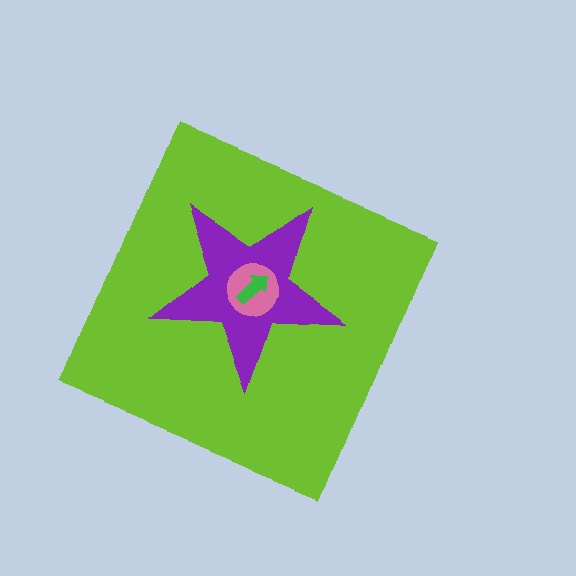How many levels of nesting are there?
4.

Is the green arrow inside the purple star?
Yes.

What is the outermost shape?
The lime diamond.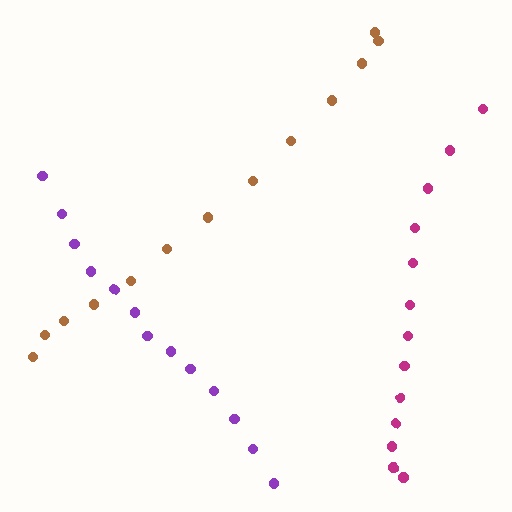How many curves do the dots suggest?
There are 3 distinct paths.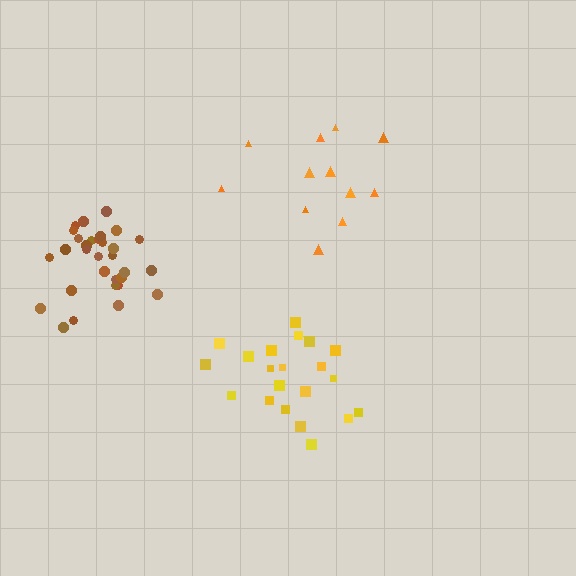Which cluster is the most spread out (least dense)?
Orange.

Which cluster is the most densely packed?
Brown.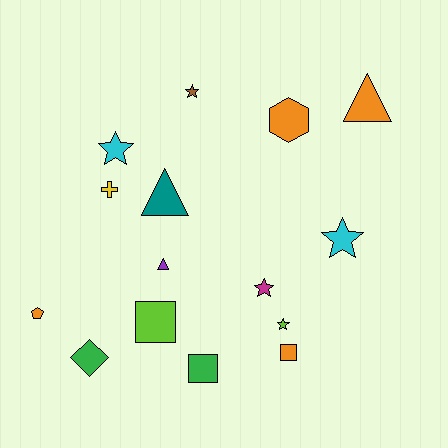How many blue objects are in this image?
There are no blue objects.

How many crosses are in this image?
There is 1 cross.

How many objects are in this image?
There are 15 objects.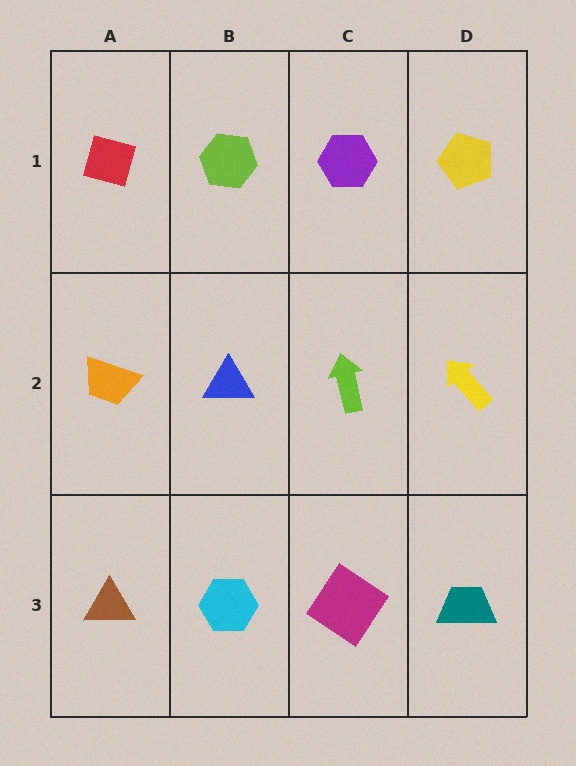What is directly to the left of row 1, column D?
A purple hexagon.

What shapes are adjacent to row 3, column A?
An orange trapezoid (row 2, column A), a cyan hexagon (row 3, column B).